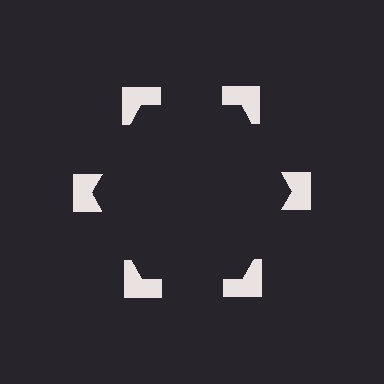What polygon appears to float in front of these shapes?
An illusory hexagon — its edges are inferred from the aligned wedge cuts in the notched squares, not physically drawn.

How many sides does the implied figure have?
6 sides.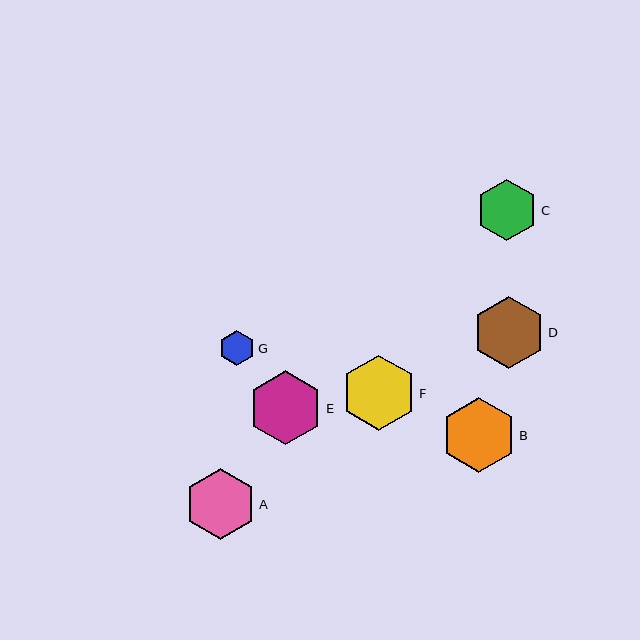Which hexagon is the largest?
Hexagon B is the largest with a size of approximately 75 pixels.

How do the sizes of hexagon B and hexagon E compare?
Hexagon B and hexagon E are approximately the same size.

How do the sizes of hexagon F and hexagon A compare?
Hexagon F and hexagon A are approximately the same size.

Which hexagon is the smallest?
Hexagon G is the smallest with a size of approximately 36 pixels.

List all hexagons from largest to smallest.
From largest to smallest: B, F, E, D, A, C, G.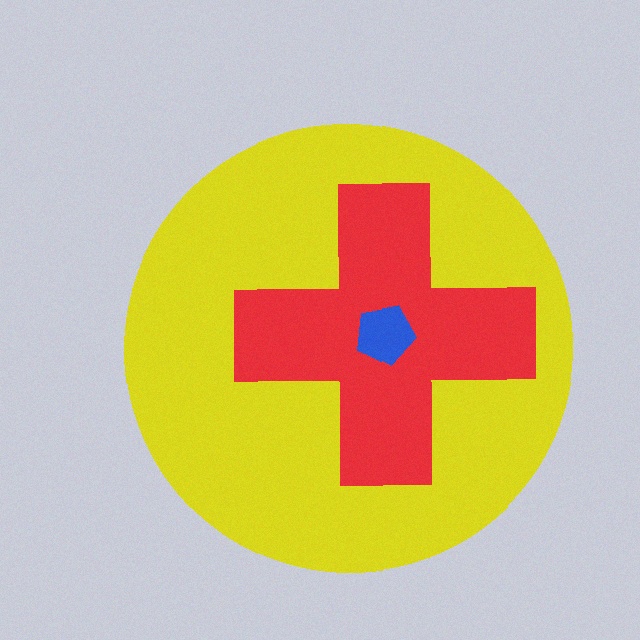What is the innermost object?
The blue pentagon.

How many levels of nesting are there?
3.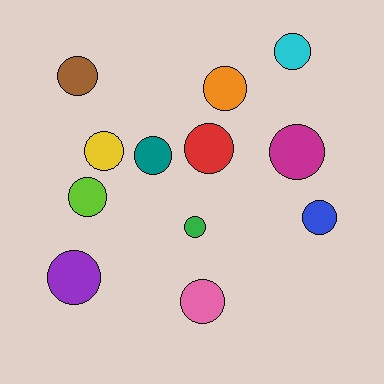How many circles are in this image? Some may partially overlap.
There are 12 circles.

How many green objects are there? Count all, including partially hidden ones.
There is 1 green object.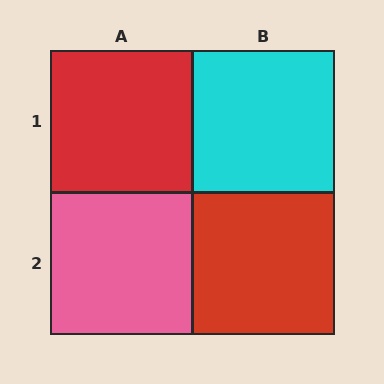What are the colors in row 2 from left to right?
Pink, red.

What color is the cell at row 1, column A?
Red.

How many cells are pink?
1 cell is pink.